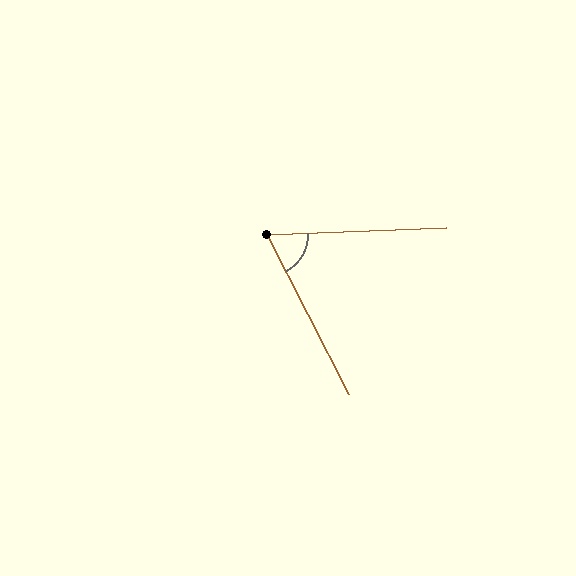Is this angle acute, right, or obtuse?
It is acute.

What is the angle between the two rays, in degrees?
Approximately 65 degrees.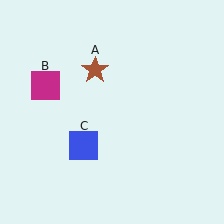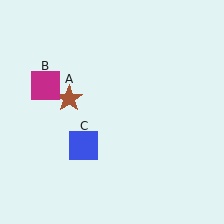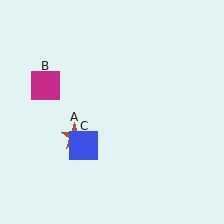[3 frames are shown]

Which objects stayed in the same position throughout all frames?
Magenta square (object B) and blue square (object C) remained stationary.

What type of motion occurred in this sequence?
The brown star (object A) rotated counterclockwise around the center of the scene.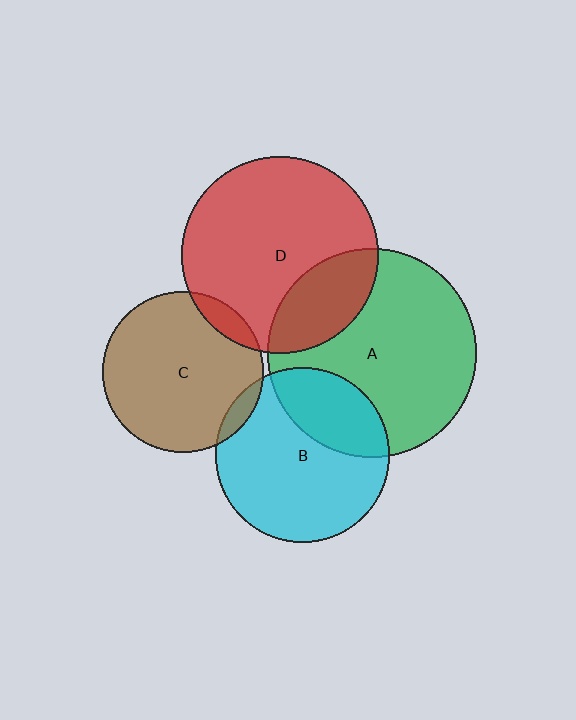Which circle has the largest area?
Circle A (green).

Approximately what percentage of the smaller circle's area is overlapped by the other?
Approximately 10%.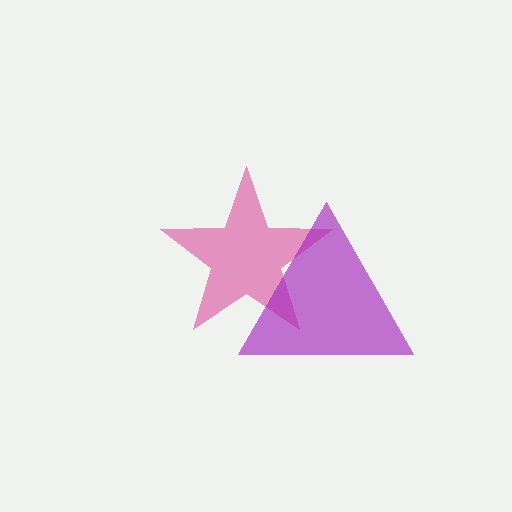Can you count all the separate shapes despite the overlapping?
Yes, there are 2 separate shapes.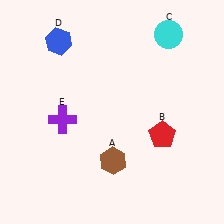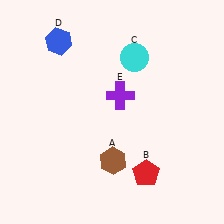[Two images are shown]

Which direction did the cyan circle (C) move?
The cyan circle (C) moved left.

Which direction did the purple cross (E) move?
The purple cross (E) moved right.